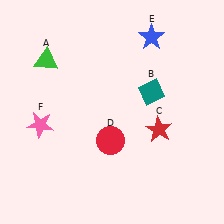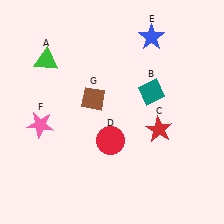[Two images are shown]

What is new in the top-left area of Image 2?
A brown diamond (G) was added in the top-left area of Image 2.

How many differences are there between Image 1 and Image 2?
There is 1 difference between the two images.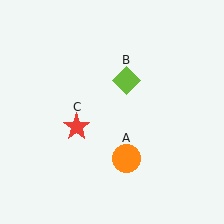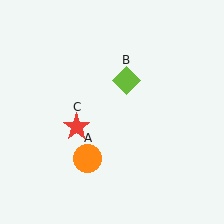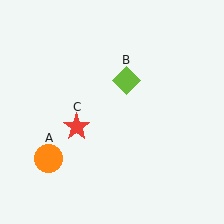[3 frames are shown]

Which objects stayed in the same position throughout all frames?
Lime diamond (object B) and red star (object C) remained stationary.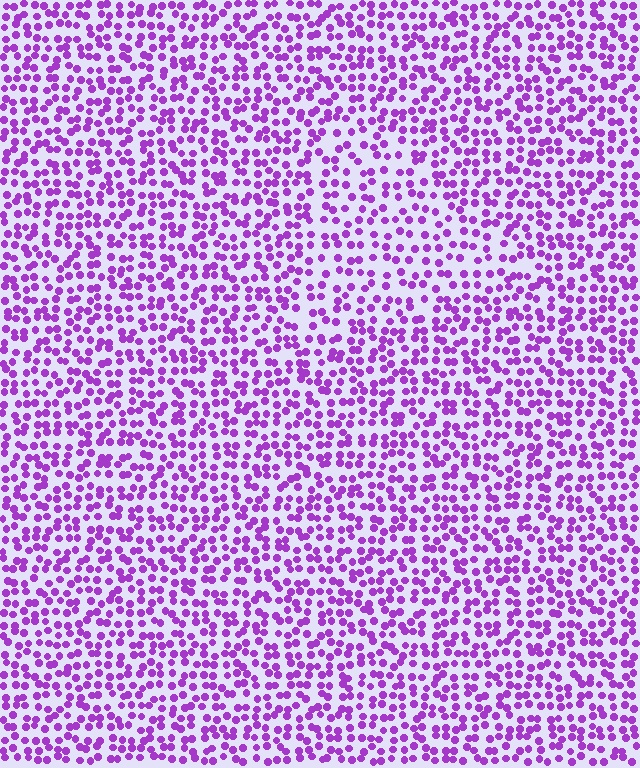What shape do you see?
I see a triangle.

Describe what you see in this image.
The image contains small purple elements arranged at two different densities. A triangle-shaped region is visible where the elements are less densely packed than the surrounding area.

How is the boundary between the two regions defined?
The boundary is defined by a change in element density (approximately 1.5x ratio). All elements are the same color, size, and shape.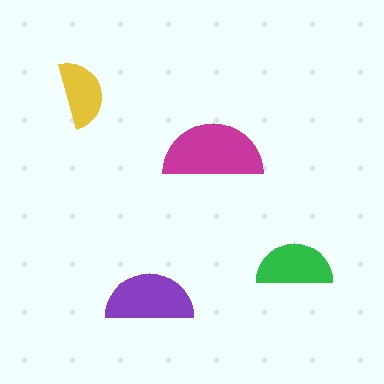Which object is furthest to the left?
The yellow semicircle is leftmost.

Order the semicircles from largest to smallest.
the magenta one, the purple one, the green one, the yellow one.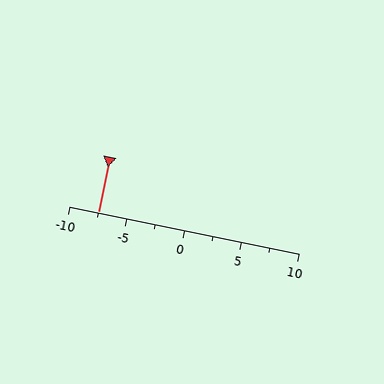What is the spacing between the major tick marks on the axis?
The major ticks are spaced 5 apart.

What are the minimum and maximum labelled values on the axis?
The axis runs from -10 to 10.